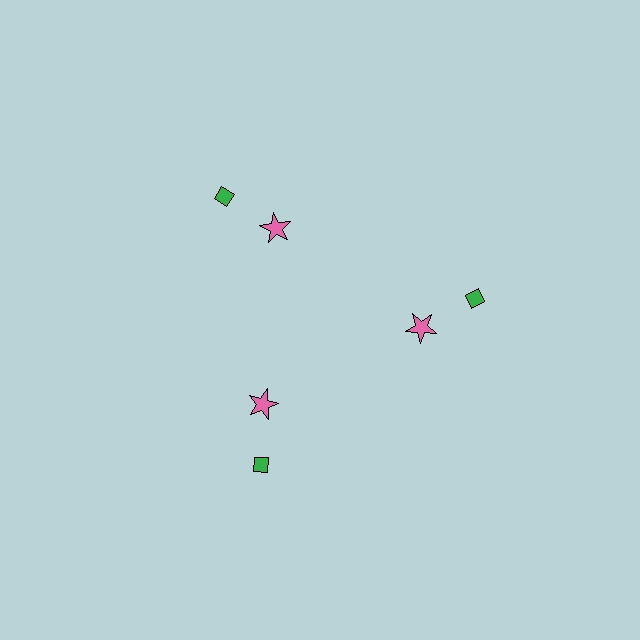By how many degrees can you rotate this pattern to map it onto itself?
The pattern maps onto itself every 120 degrees of rotation.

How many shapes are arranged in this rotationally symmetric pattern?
There are 6 shapes, arranged in 3 groups of 2.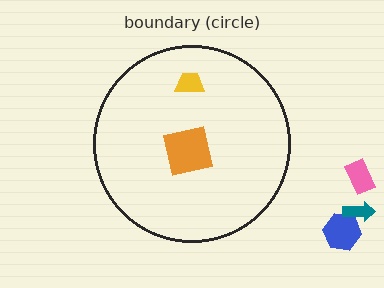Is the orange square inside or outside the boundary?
Inside.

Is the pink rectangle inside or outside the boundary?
Outside.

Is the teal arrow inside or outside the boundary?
Outside.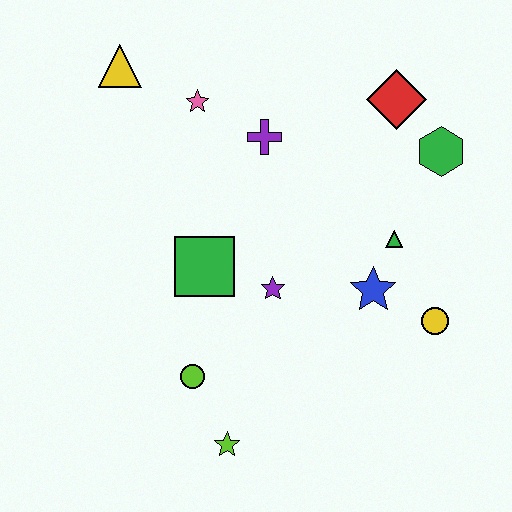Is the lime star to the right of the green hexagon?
No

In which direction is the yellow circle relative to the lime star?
The yellow circle is to the right of the lime star.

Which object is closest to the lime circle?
The lime star is closest to the lime circle.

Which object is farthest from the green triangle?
The yellow triangle is farthest from the green triangle.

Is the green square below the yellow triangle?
Yes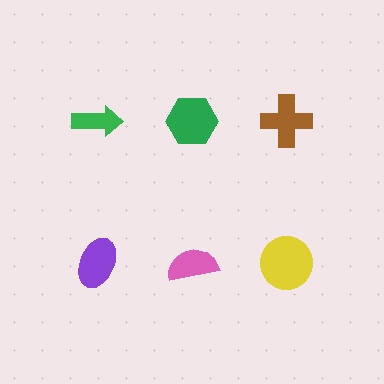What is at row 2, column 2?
A pink semicircle.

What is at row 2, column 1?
A purple ellipse.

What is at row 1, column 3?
A brown cross.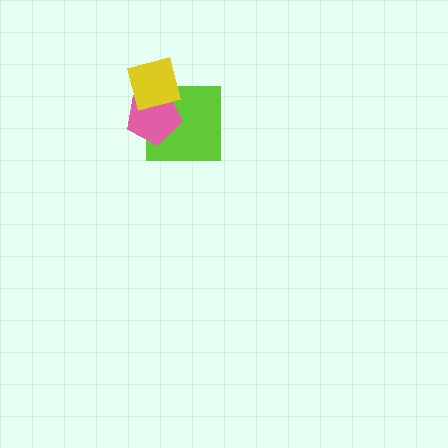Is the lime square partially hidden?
Yes, it is partially covered by another shape.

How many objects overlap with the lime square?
2 objects overlap with the lime square.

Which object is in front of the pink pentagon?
The yellow square is in front of the pink pentagon.